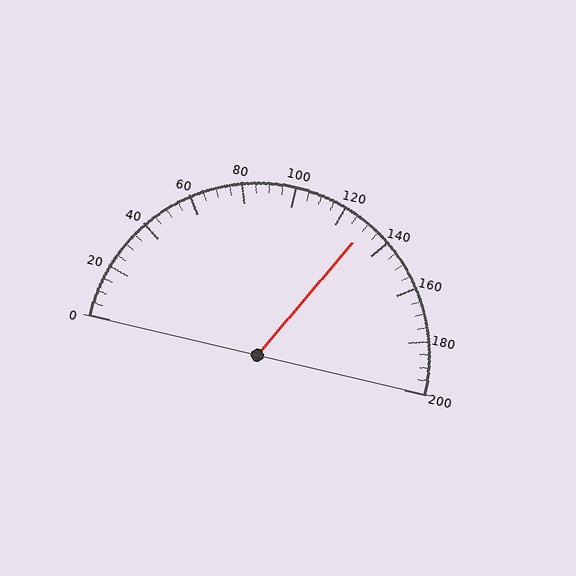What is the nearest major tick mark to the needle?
The nearest major tick mark is 120.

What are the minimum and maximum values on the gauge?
The gauge ranges from 0 to 200.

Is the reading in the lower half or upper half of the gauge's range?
The reading is in the upper half of the range (0 to 200).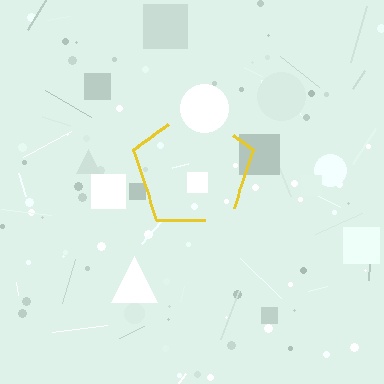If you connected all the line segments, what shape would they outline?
They would outline a pentagon.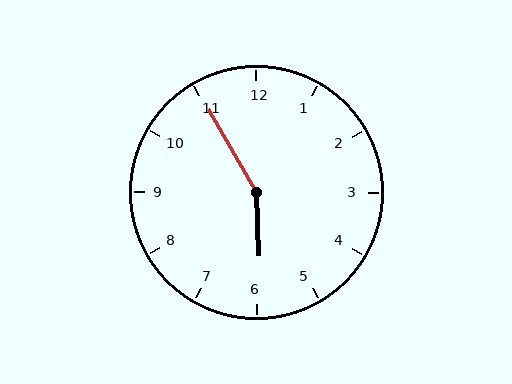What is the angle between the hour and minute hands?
Approximately 152 degrees.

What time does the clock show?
5:55.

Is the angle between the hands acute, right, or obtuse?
It is obtuse.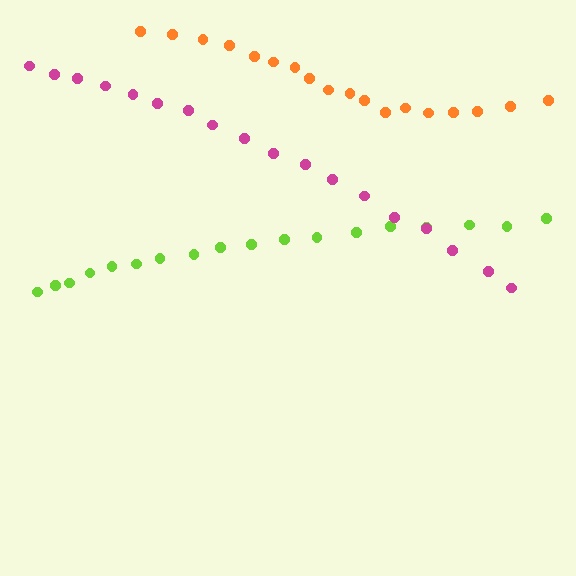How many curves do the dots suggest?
There are 3 distinct paths.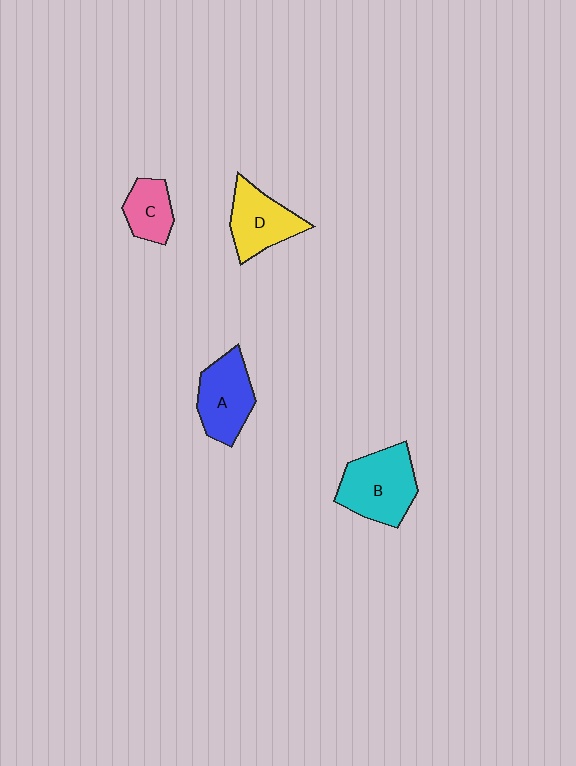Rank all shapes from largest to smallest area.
From largest to smallest: B (cyan), A (blue), D (yellow), C (pink).